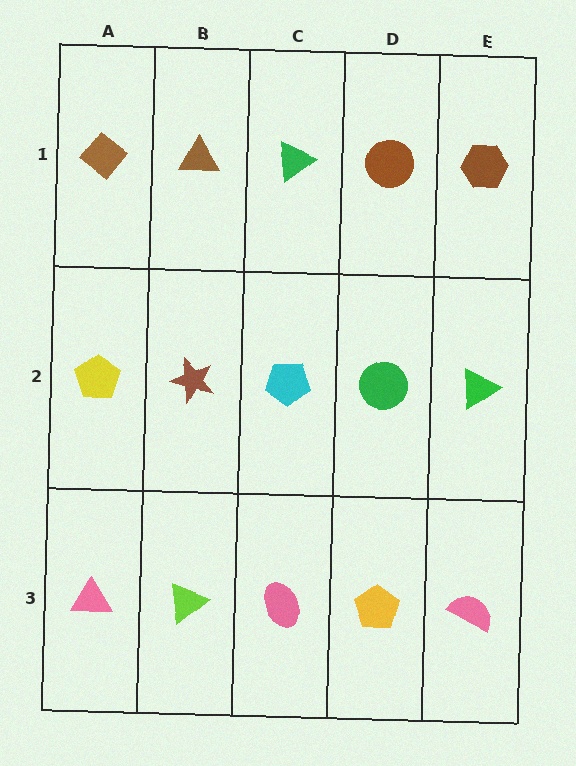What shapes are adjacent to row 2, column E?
A brown hexagon (row 1, column E), a pink semicircle (row 3, column E), a green circle (row 2, column D).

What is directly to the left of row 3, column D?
A pink ellipse.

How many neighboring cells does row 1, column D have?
3.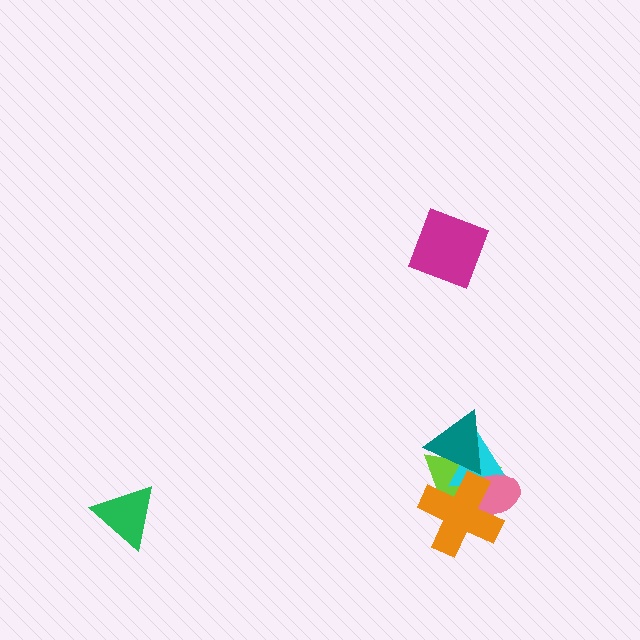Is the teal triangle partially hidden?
No, no other shape covers it.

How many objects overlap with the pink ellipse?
3 objects overlap with the pink ellipse.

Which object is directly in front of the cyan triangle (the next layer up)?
The pink ellipse is directly in front of the cyan triangle.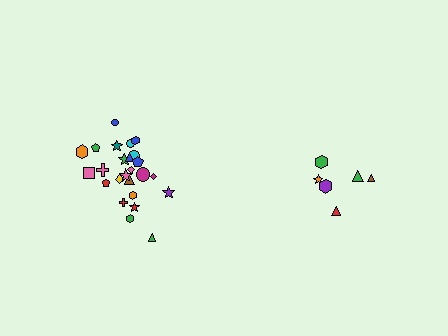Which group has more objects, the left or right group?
The left group.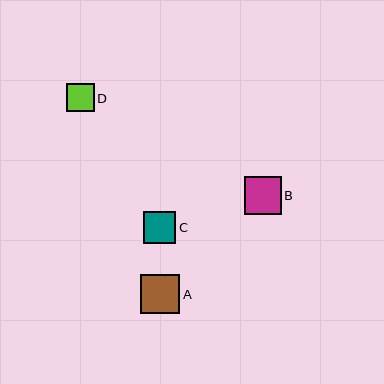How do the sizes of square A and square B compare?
Square A and square B are approximately the same size.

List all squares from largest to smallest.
From largest to smallest: A, B, C, D.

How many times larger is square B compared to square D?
Square B is approximately 1.3 times the size of square D.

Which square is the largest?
Square A is the largest with a size of approximately 40 pixels.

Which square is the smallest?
Square D is the smallest with a size of approximately 28 pixels.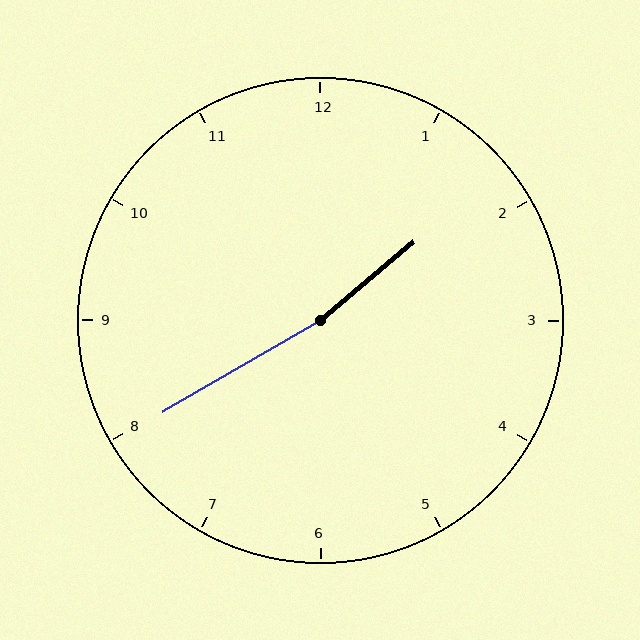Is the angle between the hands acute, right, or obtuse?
It is obtuse.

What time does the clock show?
1:40.